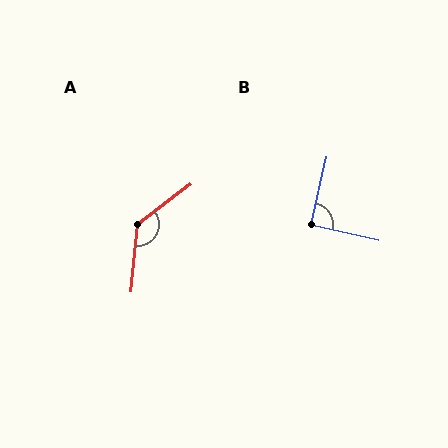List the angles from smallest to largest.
B (90°), A (133°).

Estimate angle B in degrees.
Approximately 90 degrees.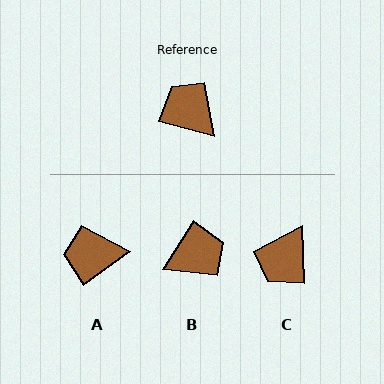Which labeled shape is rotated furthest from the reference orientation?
B, about 108 degrees away.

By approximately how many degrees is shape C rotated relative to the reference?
Approximately 107 degrees counter-clockwise.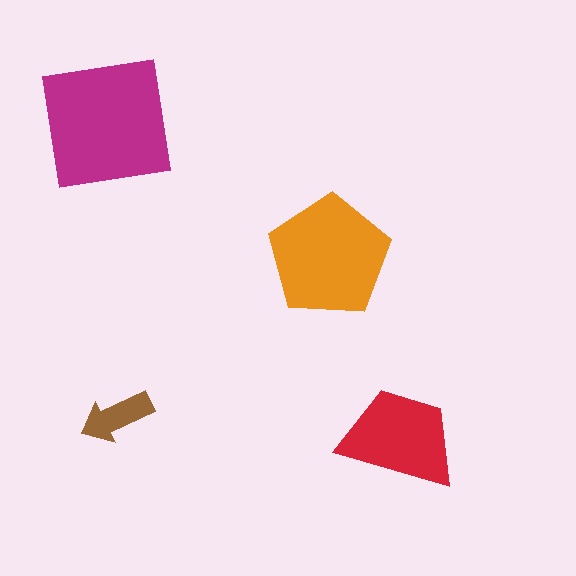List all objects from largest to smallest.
The magenta square, the orange pentagon, the red trapezoid, the brown arrow.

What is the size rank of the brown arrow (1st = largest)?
4th.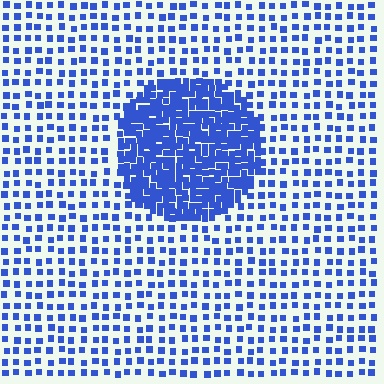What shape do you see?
I see a circle.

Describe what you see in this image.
The image contains small blue elements arranged at two different densities. A circle-shaped region is visible where the elements are more densely packed than the surrounding area.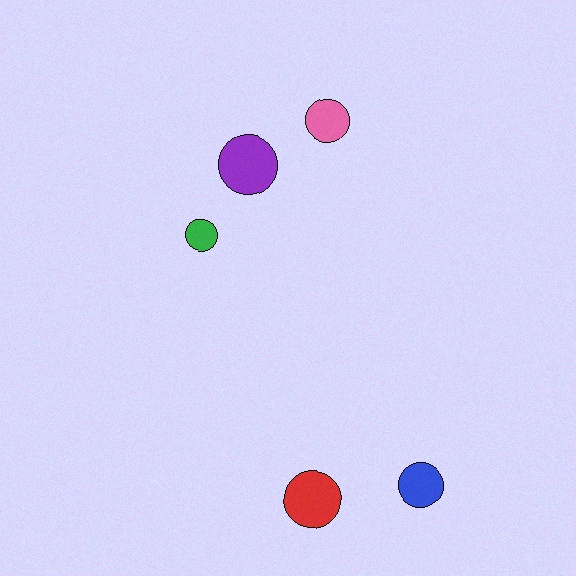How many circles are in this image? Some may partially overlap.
There are 5 circles.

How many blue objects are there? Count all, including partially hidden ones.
There is 1 blue object.